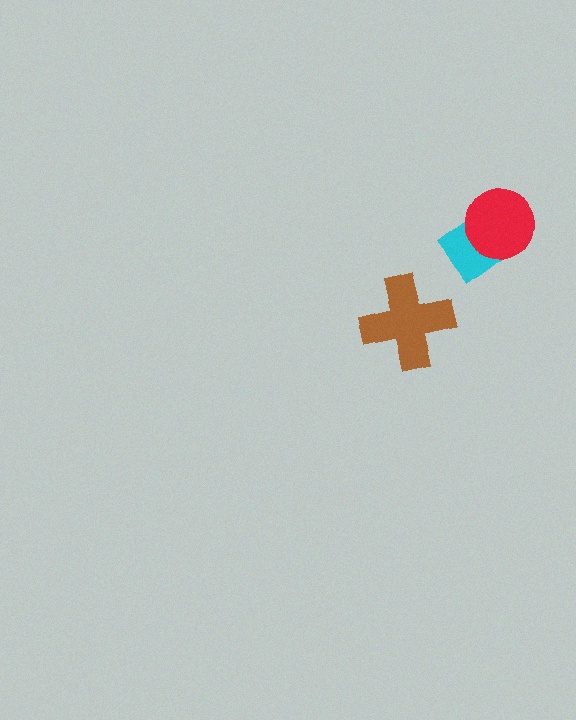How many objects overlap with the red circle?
1 object overlaps with the red circle.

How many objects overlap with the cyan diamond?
1 object overlaps with the cyan diamond.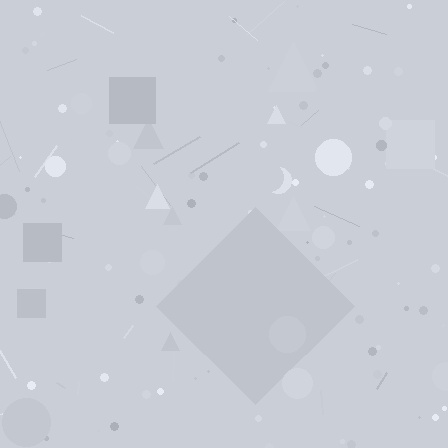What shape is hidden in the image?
A diamond is hidden in the image.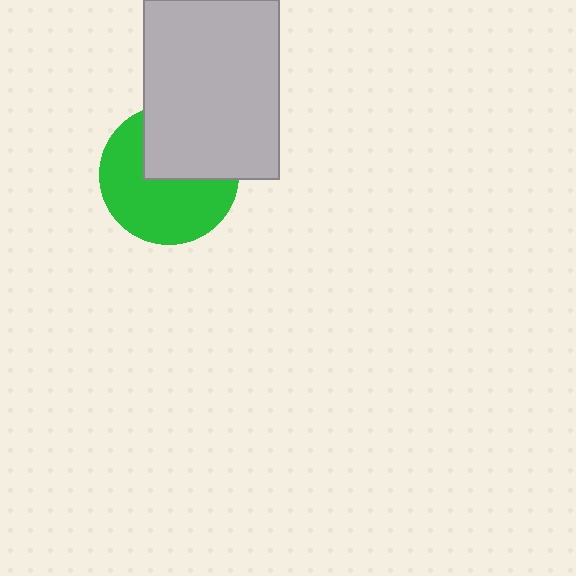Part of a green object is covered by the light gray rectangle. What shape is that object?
It is a circle.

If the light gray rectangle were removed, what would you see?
You would see the complete green circle.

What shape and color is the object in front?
The object in front is a light gray rectangle.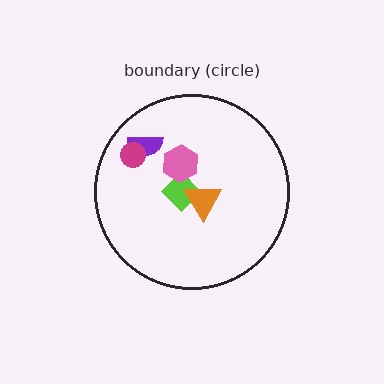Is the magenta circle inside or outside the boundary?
Inside.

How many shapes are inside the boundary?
5 inside, 0 outside.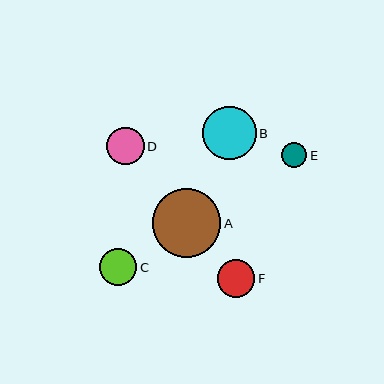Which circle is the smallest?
Circle E is the smallest with a size of approximately 25 pixels.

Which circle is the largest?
Circle A is the largest with a size of approximately 68 pixels.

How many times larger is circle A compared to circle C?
Circle A is approximately 1.8 times the size of circle C.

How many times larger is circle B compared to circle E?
Circle B is approximately 2.1 times the size of circle E.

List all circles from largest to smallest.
From largest to smallest: A, B, D, F, C, E.